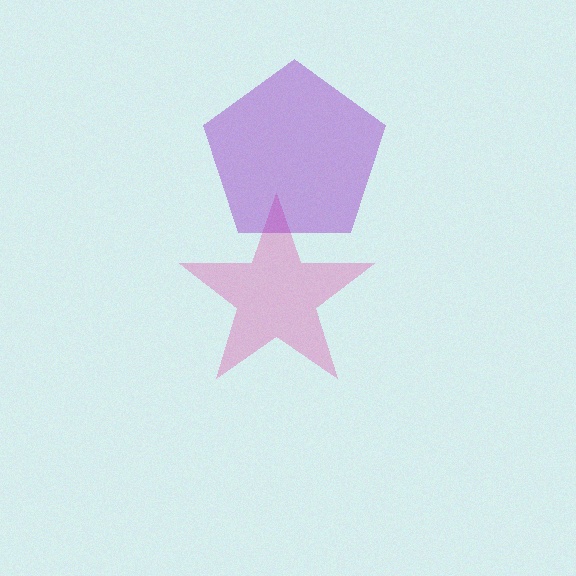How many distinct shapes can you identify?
There are 2 distinct shapes: a pink star, a purple pentagon.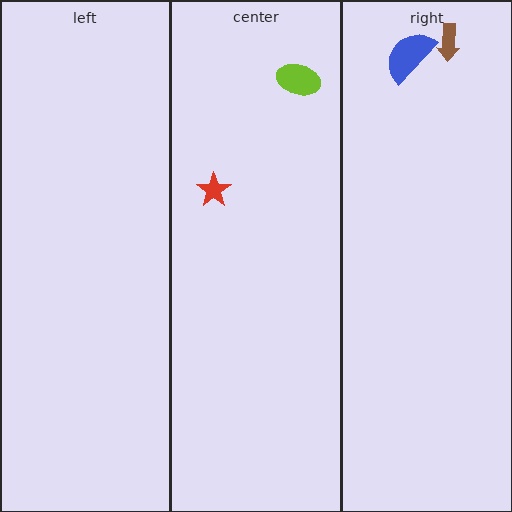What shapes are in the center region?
The lime ellipse, the red star.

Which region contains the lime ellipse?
The center region.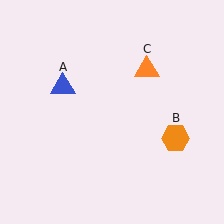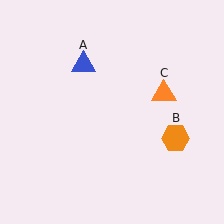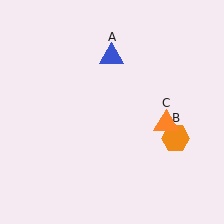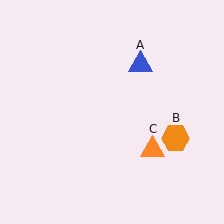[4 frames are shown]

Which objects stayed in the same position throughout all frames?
Orange hexagon (object B) remained stationary.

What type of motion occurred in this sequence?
The blue triangle (object A), orange triangle (object C) rotated clockwise around the center of the scene.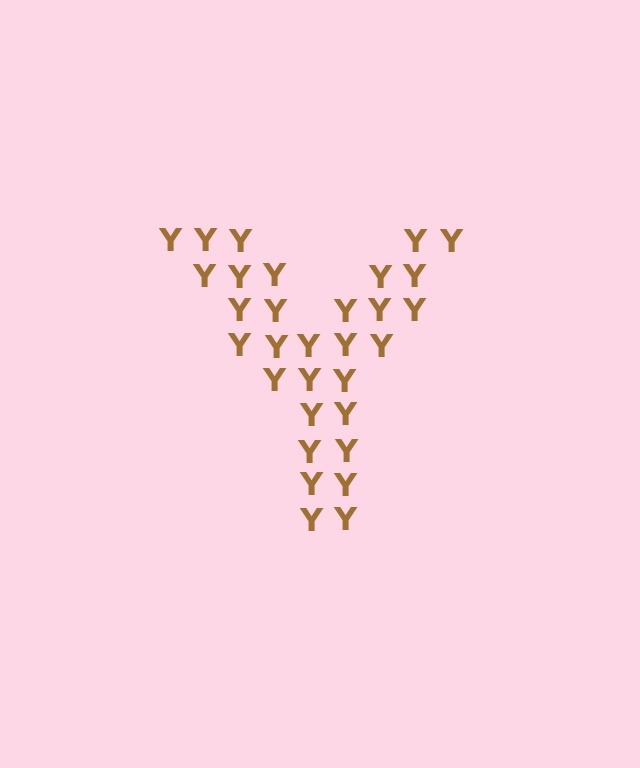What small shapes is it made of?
It is made of small letter Y's.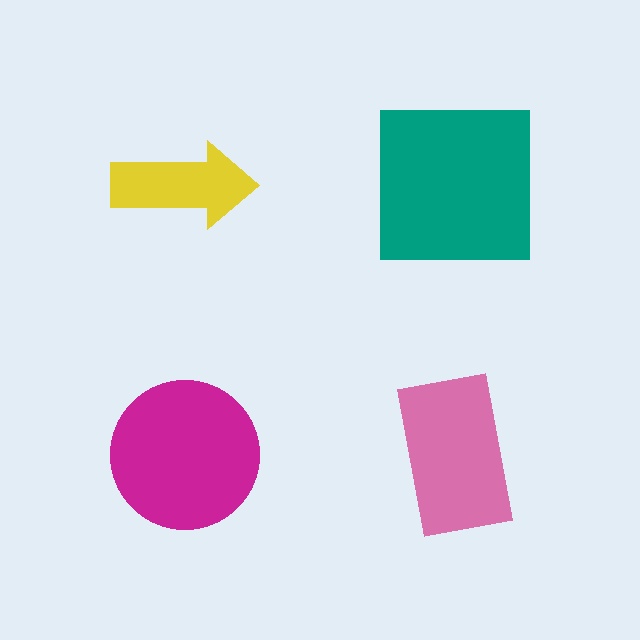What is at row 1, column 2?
A teal square.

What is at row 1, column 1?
A yellow arrow.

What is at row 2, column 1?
A magenta circle.